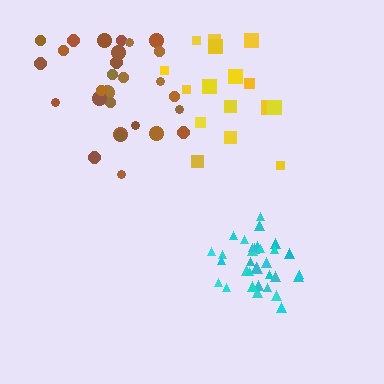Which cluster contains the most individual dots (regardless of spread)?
Cyan (34).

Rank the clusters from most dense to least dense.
cyan, brown, yellow.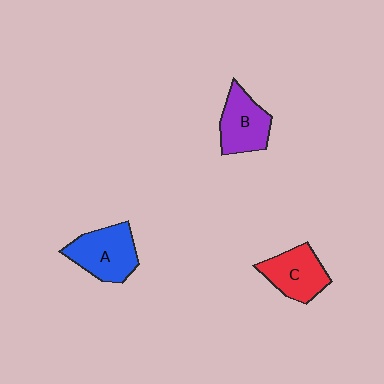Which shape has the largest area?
Shape A (blue).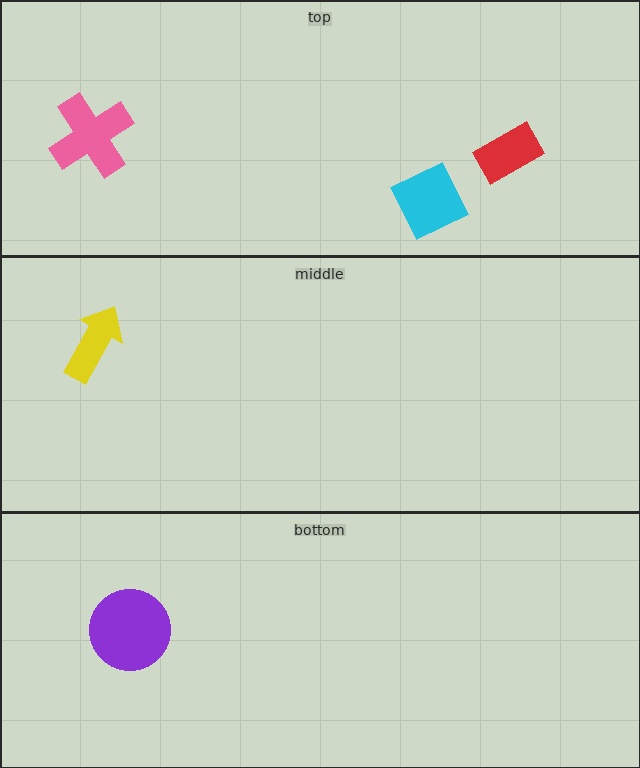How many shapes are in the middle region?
1.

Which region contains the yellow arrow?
The middle region.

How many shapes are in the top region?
3.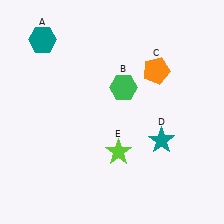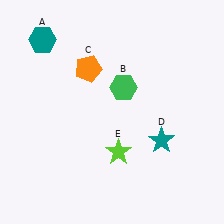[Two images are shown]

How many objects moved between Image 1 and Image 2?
1 object moved between the two images.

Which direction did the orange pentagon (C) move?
The orange pentagon (C) moved left.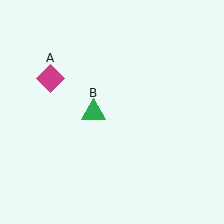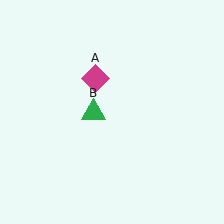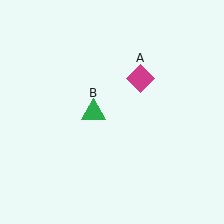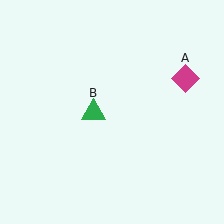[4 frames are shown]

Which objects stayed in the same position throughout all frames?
Green triangle (object B) remained stationary.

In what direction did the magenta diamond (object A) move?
The magenta diamond (object A) moved right.